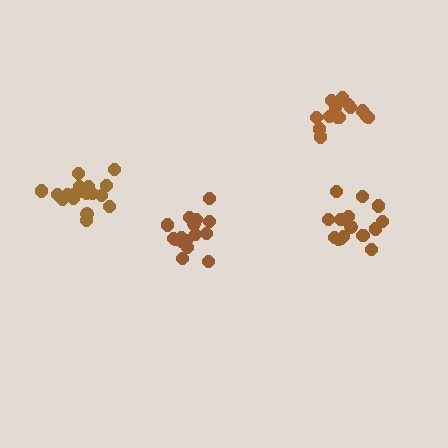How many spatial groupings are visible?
There are 4 spatial groupings.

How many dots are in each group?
Group 1: 19 dots, Group 2: 15 dots, Group 3: 16 dots, Group 4: 15 dots (65 total).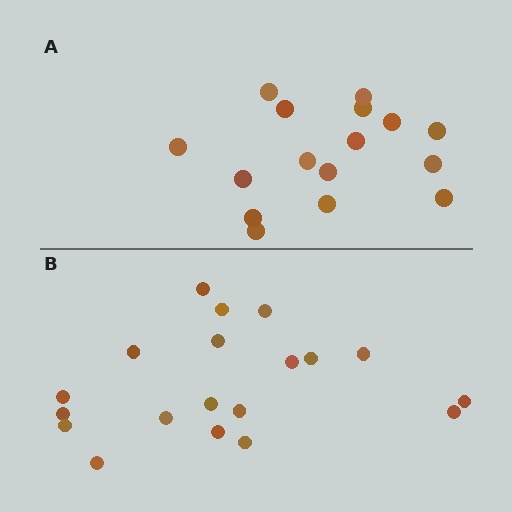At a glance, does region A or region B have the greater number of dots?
Region B (the bottom region) has more dots.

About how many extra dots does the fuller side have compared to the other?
Region B has just a few more — roughly 2 or 3 more dots than region A.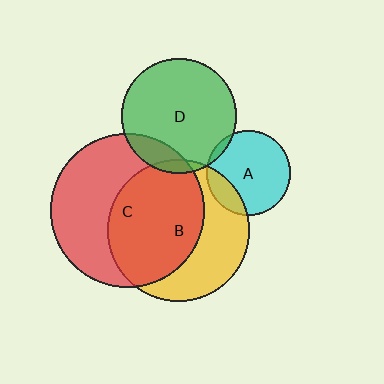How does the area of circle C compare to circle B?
Approximately 1.2 times.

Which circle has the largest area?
Circle C (red).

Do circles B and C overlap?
Yes.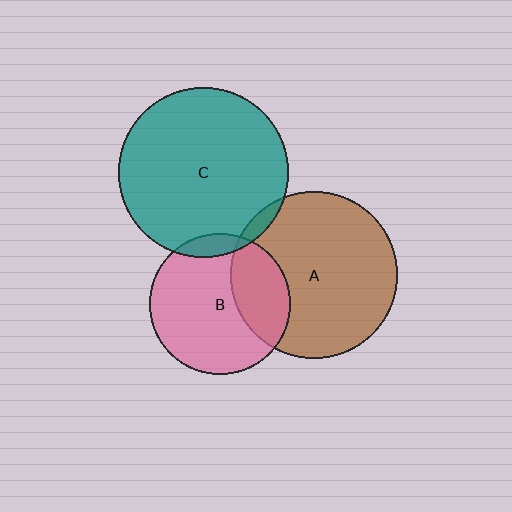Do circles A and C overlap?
Yes.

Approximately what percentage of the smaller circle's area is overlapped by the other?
Approximately 5%.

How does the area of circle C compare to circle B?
Approximately 1.5 times.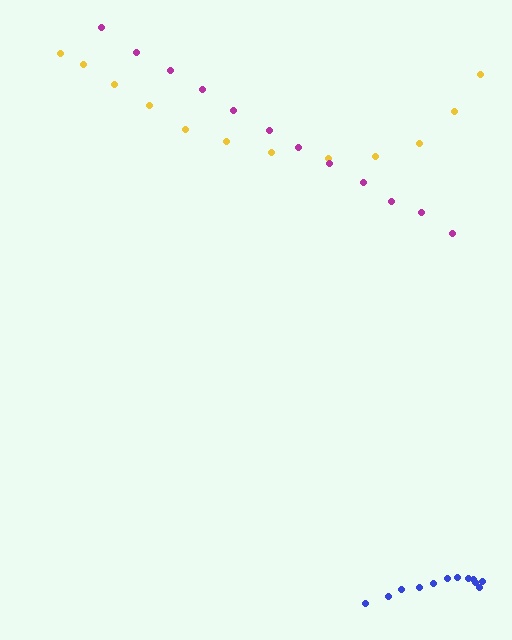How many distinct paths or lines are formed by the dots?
There are 3 distinct paths.